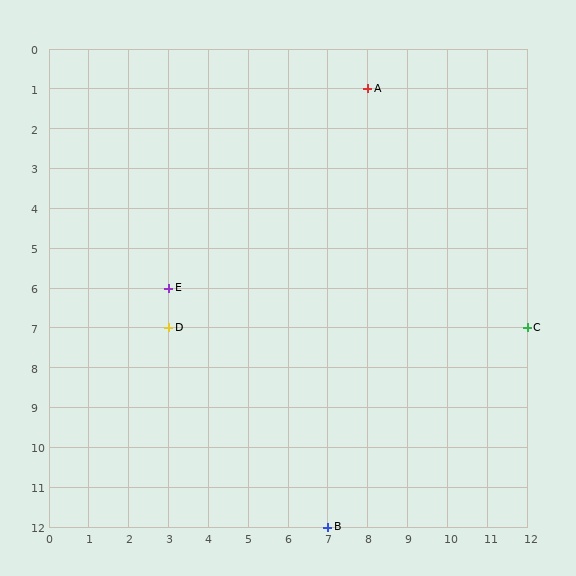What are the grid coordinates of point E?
Point E is at grid coordinates (3, 6).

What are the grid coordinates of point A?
Point A is at grid coordinates (8, 1).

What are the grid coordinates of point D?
Point D is at grid coordinates (3, 7).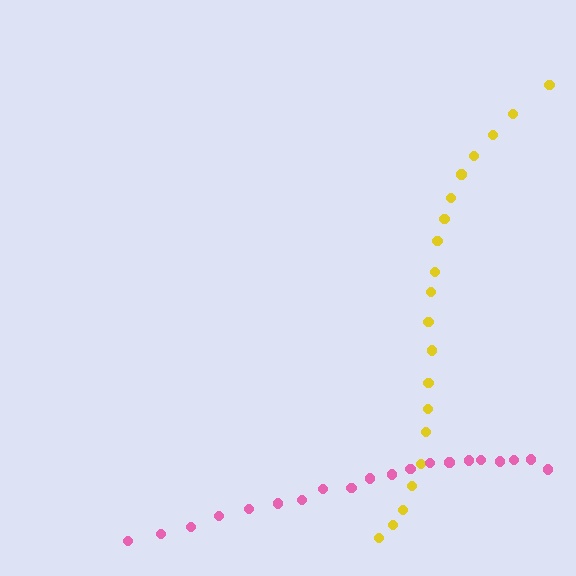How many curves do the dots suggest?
There are 2 distinct paths.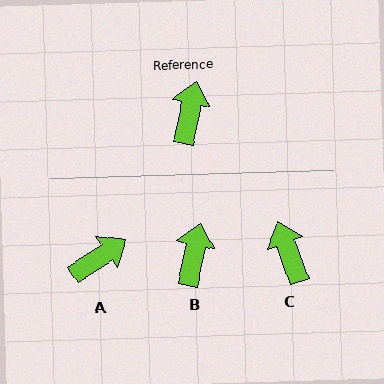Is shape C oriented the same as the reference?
No, it is off by about 32 degrees.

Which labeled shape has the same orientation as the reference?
B.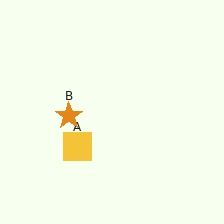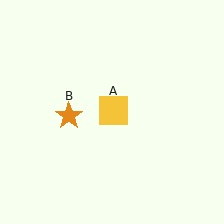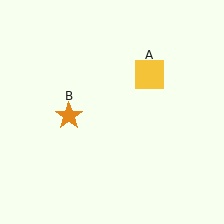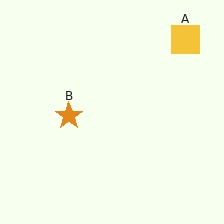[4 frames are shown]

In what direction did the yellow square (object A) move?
The yellow square (object A) moved up and to the right.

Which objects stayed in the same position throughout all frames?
Orange star (object B) remained stationary.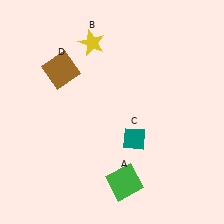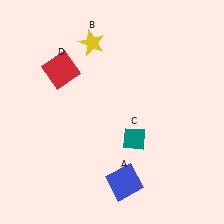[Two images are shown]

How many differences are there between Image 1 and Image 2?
There are 2 differences between the two images.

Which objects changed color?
A changed from green to blue. D changed from brown to red.